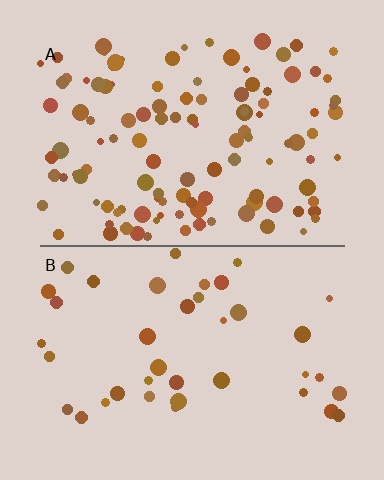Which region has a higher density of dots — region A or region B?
A (the top).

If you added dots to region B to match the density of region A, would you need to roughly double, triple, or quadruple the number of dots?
Approximately triple.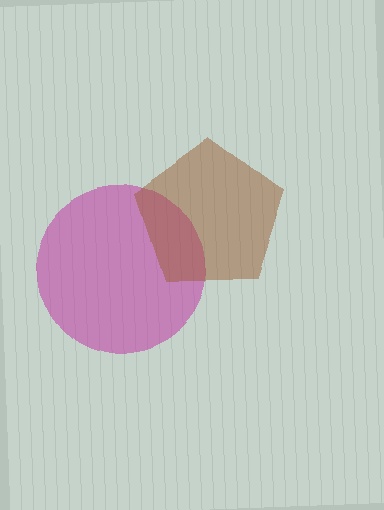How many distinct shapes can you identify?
There are 2 distinct shapes: a magenta circle, a brown pentagon.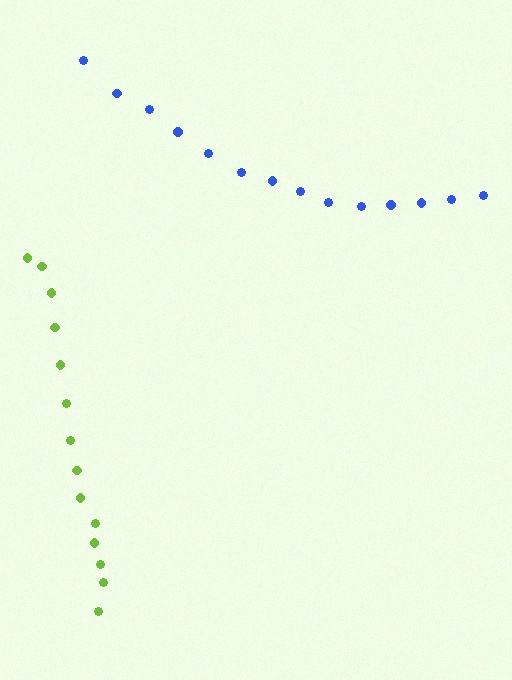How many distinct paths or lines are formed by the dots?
There are 2 distinct paths.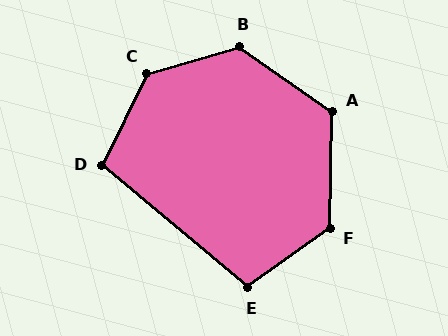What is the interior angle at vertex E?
Approximately 104 degrees (obtuse).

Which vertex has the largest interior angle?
C, at approximately 132 degrees.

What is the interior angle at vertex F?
Approximately 127 degrees (obtuse).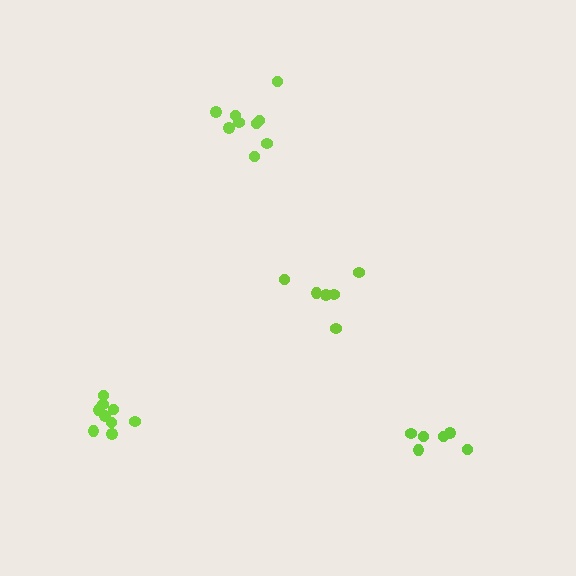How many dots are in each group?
Group 1: 9 dots, Group 2: 9 dots, Group 3: 6 dots, Group 4: 6 dots (30 total).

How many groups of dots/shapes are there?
There are 4 groups.